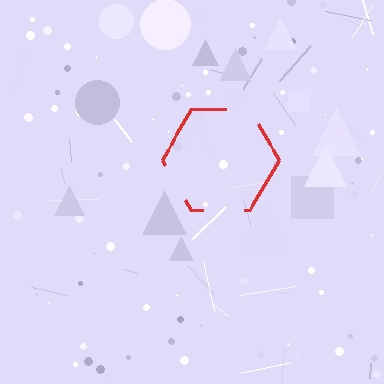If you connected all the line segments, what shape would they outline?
They would outline a hexagon.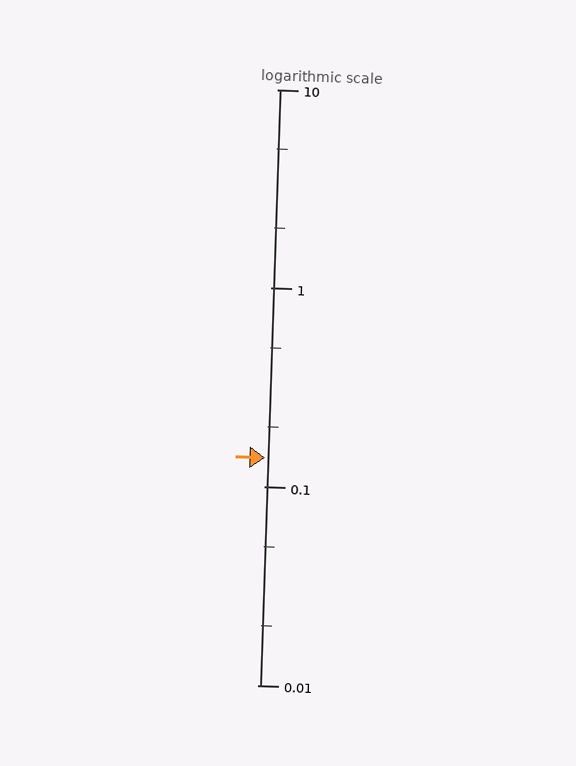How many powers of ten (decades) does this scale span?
The scale spans 3 decades, from 0.01 to 10.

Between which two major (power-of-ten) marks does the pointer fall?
The pointer is between 0.1 and 1.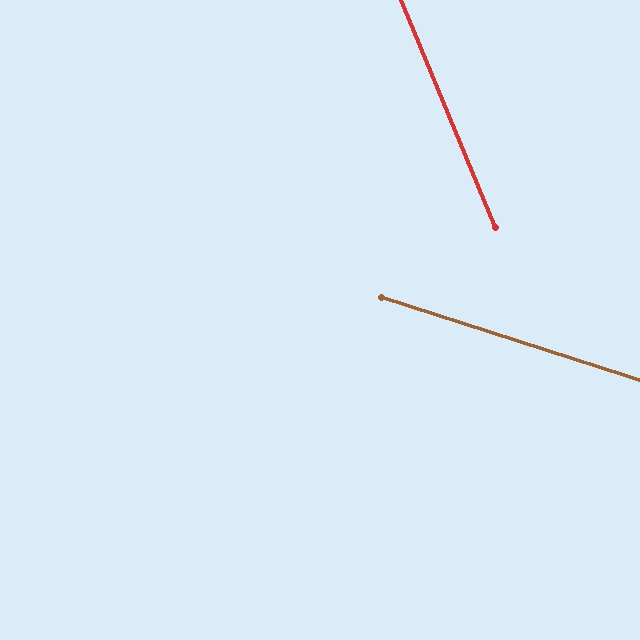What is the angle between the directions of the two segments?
Approximately 50 degrees.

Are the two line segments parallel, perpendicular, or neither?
Neither parallel nor perpendicular — they differ by about 50°.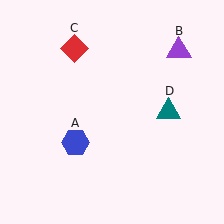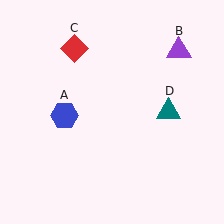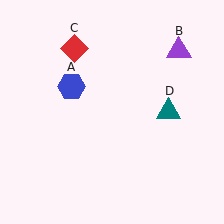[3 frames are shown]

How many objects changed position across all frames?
1 object changed position: blue hexagon (object A).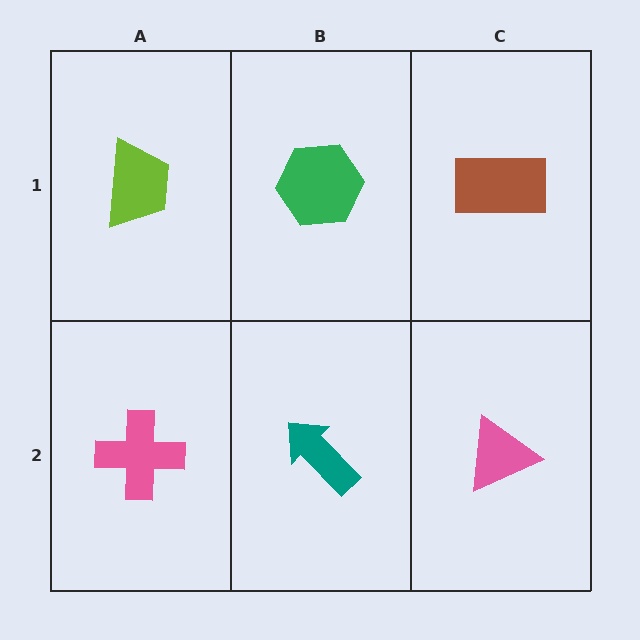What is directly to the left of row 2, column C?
A teal arrow.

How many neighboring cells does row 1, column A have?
2.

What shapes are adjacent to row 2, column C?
A brown rectangle (row 1, column C), a teal arrow (row 2, column B).